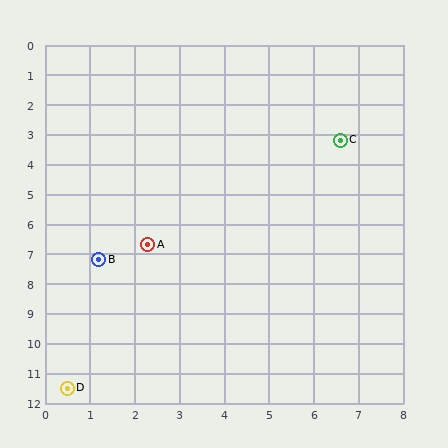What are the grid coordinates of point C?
Point C is at approximately (6.6, 3.2).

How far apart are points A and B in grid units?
Points A and B are about 1.2 grid units apart.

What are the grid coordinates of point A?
Point A is at approximately (2.3, 6.7).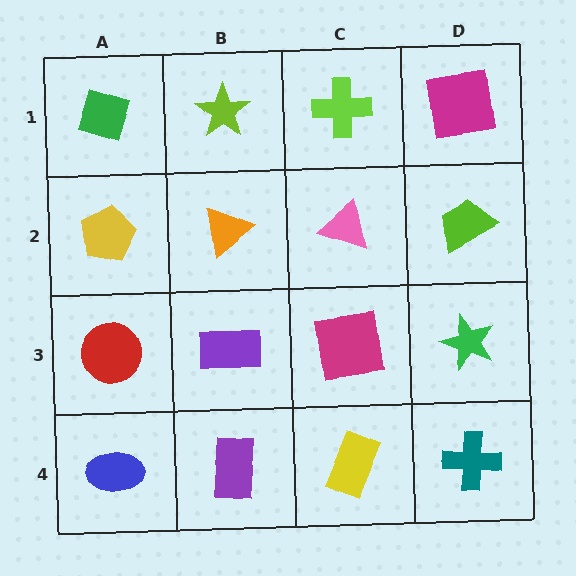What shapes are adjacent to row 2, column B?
A lime star (row 1, column B), a purple rectangle (row 3, column B), a yellow pentagon (row 2, column A), a pink triangle (row 2, column C).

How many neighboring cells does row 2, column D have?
3.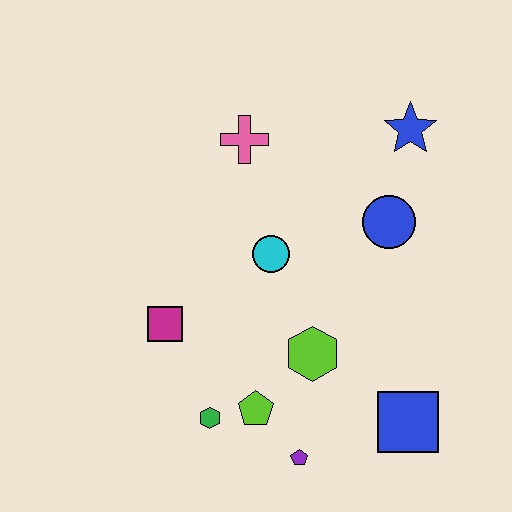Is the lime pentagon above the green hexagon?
Yes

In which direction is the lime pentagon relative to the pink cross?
The lime pentagon is below the pink cross.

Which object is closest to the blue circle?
The blue star is closest to the blue circle.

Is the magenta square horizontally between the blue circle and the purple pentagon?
No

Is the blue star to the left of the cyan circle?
No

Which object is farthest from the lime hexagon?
The blue star is farthest from the lime hexagon.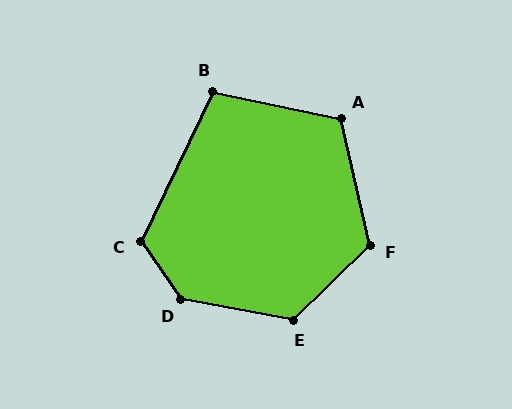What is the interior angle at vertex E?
Approximately 126 degrees (obtuse).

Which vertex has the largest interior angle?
D, at approximately 135 degrees.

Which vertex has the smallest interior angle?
B, at approximately 104 degrees.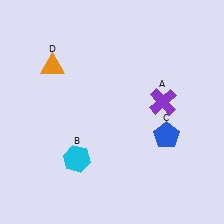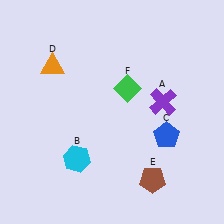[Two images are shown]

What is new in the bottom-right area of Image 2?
A brown pentagon (E) was added in the bottom-right area of Image 2.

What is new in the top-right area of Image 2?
A green diamond (F) was added in the top-right area of Image 2.